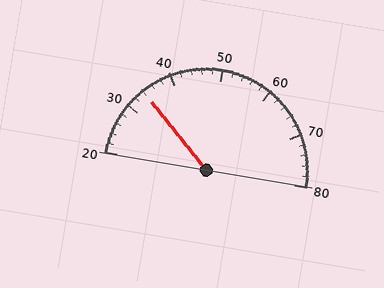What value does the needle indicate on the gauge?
The needle indicates approximately 34.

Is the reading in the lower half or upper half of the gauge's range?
The reading is in the lower half of the range (20 to 80).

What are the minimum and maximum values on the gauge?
The gauge ranges from 20 to 80.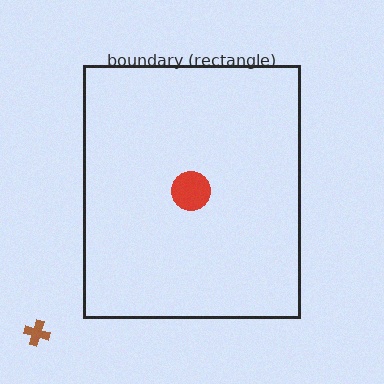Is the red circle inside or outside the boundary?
Inside.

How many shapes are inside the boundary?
1 inside, 1 outside.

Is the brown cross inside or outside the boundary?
Outside.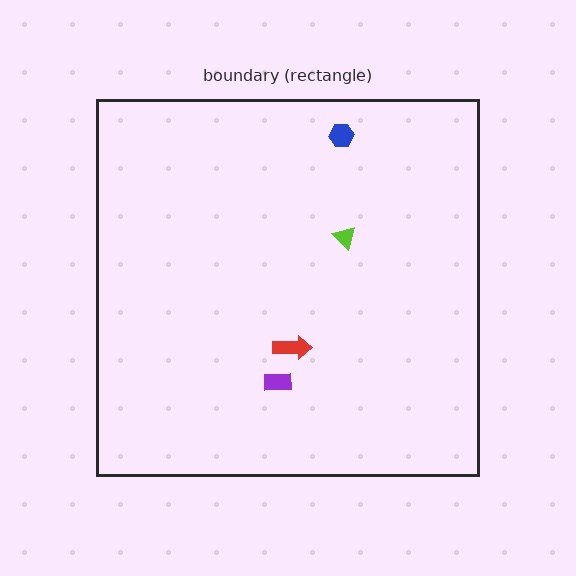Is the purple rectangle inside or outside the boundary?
Inside.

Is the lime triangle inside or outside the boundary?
Inside.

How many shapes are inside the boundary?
4 inside, 0 outside.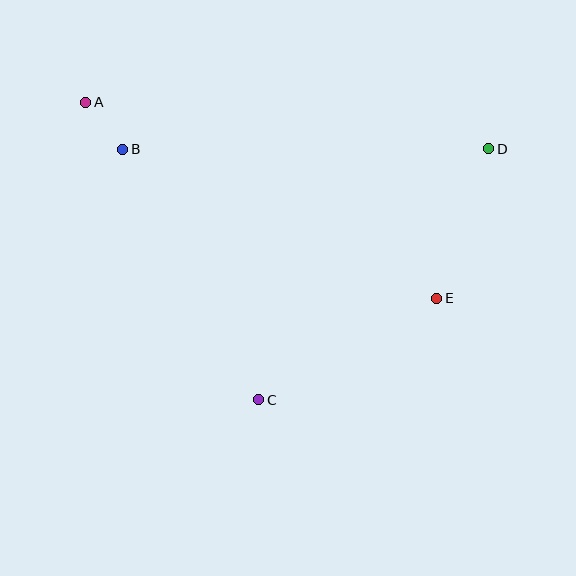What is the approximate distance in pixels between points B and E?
The distance between B and E is approximately 347 pixels.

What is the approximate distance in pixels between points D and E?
The distance between D and E is approximately 158 pixels.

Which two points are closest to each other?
Points A and B are closest to each other.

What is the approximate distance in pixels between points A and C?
The distance between A and C is approximately 344 pixels.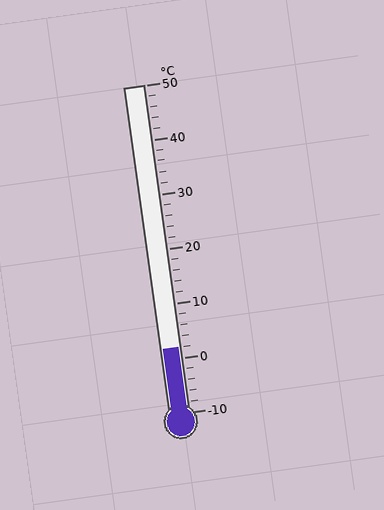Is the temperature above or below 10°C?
The temperature is below 10°C.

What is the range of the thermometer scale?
The thermometer scale ranges from -10°C to 50°C.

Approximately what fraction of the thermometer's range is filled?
The thermometer is filled to approximately 20% of its range.